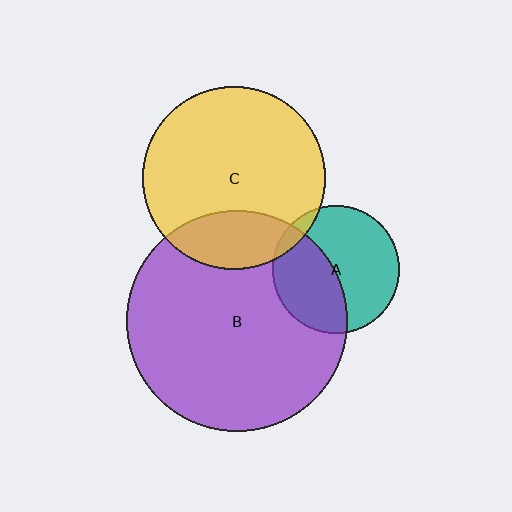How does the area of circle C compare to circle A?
Approximately 2.1 times.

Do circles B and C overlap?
Yes.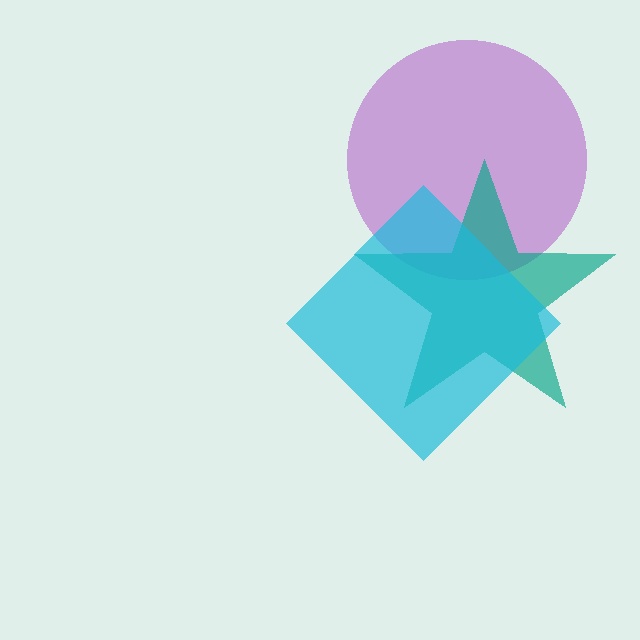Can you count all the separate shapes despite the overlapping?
Yes, there are 3 separate shapes.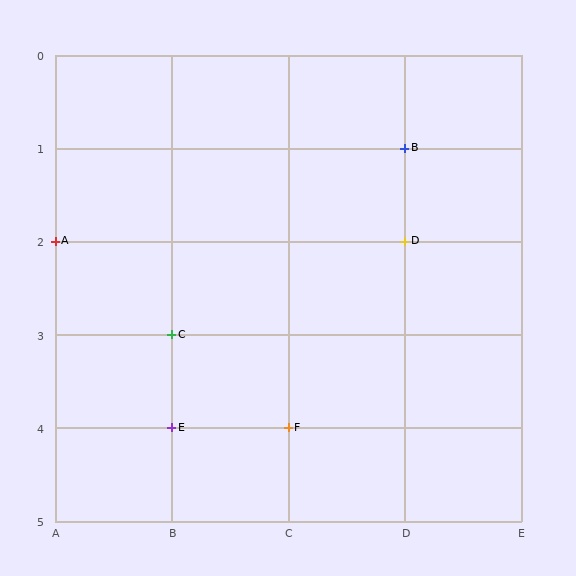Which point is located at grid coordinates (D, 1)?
Point B is at (D, 1).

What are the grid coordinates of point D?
Point D is at grid coordinates (D, 2).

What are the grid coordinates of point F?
Point F is at grid coordinates (C, 4).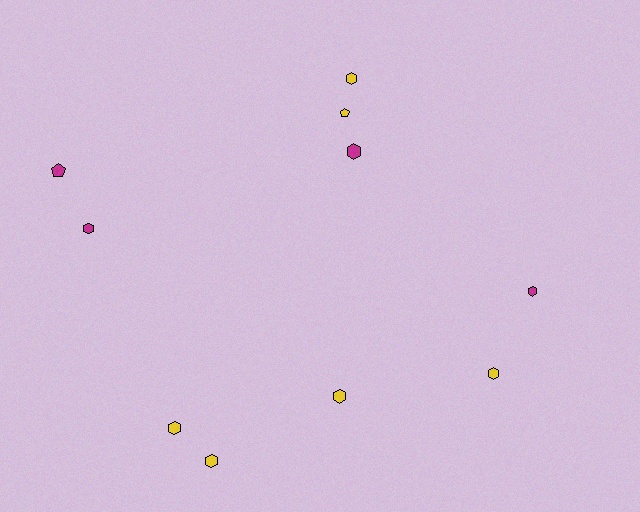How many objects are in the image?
There are 10 objects.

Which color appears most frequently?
Yellow, with 6 objects.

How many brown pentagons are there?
There are no brown pentagons.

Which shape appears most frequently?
Hexagon, with 8 objects.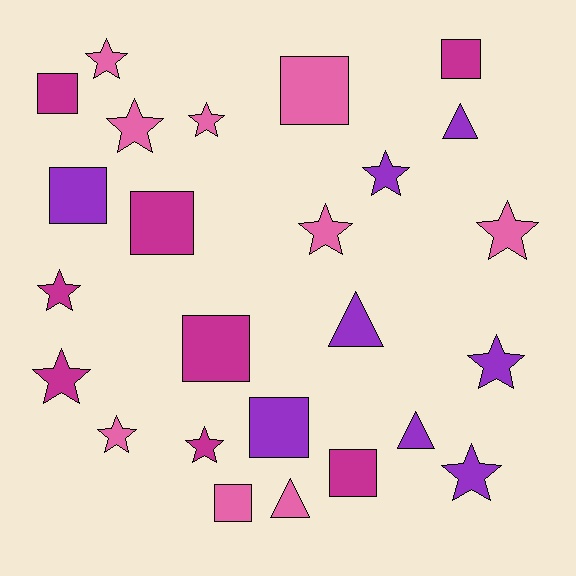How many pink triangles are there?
There is 1 pink triangle.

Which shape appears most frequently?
Star, with 12 objects.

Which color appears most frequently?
Pink, with 9 objects.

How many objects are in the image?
There are 25 objects.